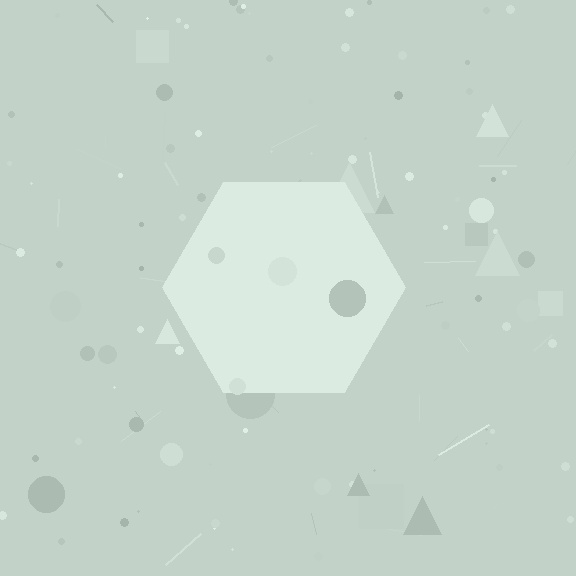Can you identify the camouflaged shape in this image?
The camouflaged shape is a hexagon.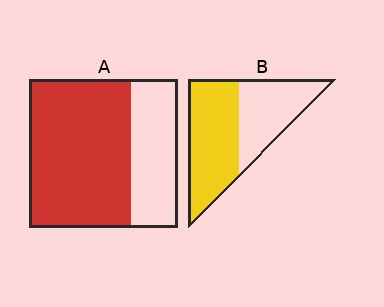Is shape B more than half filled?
Yes.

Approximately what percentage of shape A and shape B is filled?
A is approximately 70% and B is approximately 55%.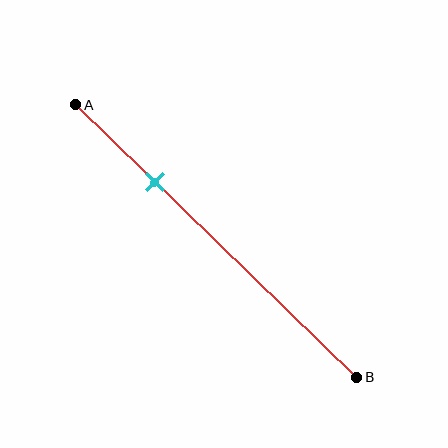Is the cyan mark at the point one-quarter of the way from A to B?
No, the mark is at about 30% from A, not at the 25% one-quarter point.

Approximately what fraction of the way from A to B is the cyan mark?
The cyan mark is approximately 30% of the way from A to B.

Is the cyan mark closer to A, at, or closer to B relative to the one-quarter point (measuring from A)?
The cyan mark is closer to point B than the one-quarter point of segment AB.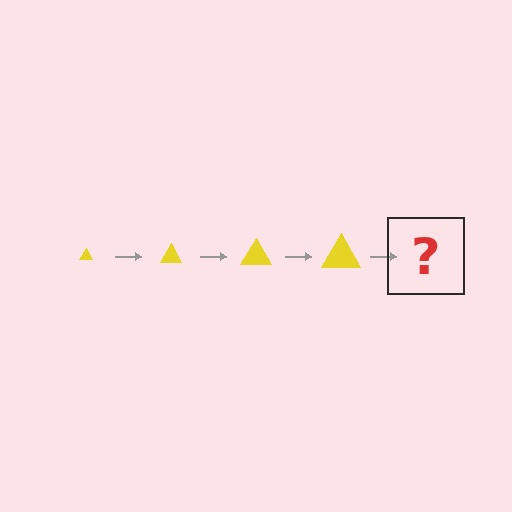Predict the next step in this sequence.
The next step is a yellow triangle, larger than the previous one.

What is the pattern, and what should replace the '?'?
The pattern is that the triangle gets progressively larger each step. The '?' should be a yellow triangle, larger than the previous one.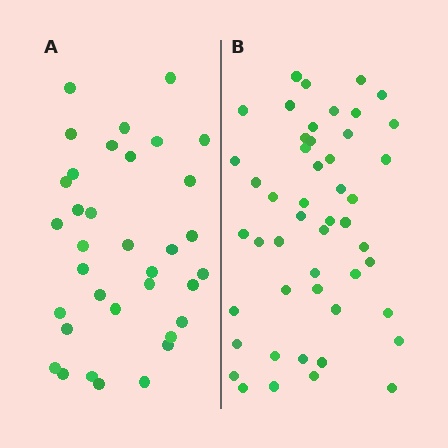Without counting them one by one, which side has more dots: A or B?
Region B (the right region) has more dots.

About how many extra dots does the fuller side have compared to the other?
Region B has approximately 15 more dots than region A.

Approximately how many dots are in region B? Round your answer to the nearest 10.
About 50 dots. (The exact count is 49, which rounds to 50.)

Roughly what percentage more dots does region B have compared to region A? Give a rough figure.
About 40% more.